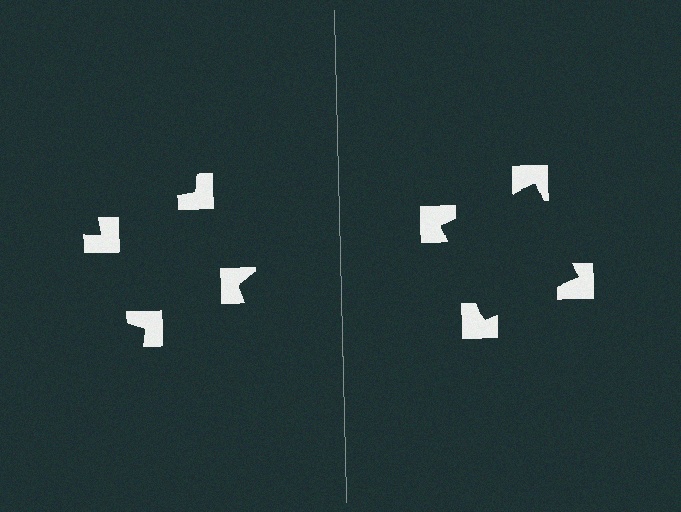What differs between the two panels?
The notched squares are positioned identically on both sides; only the wedge orientations differ. On the right they align to a square; on the left they are misaligned.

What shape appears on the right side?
An illusory square.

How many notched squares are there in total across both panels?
8 — 4 on each side.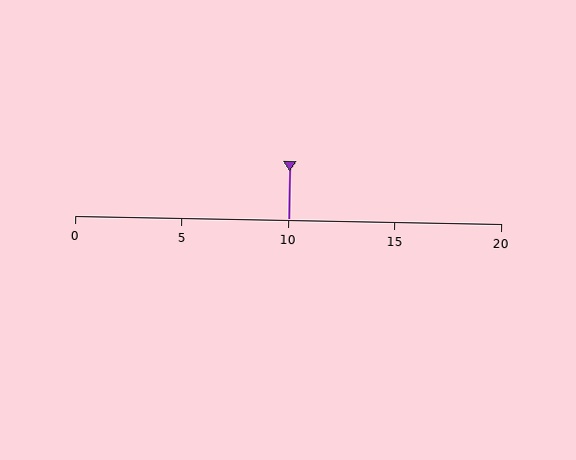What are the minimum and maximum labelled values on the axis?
The axis runs from 0 to 20.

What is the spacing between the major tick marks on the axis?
The major ticks are spaced 5 apart.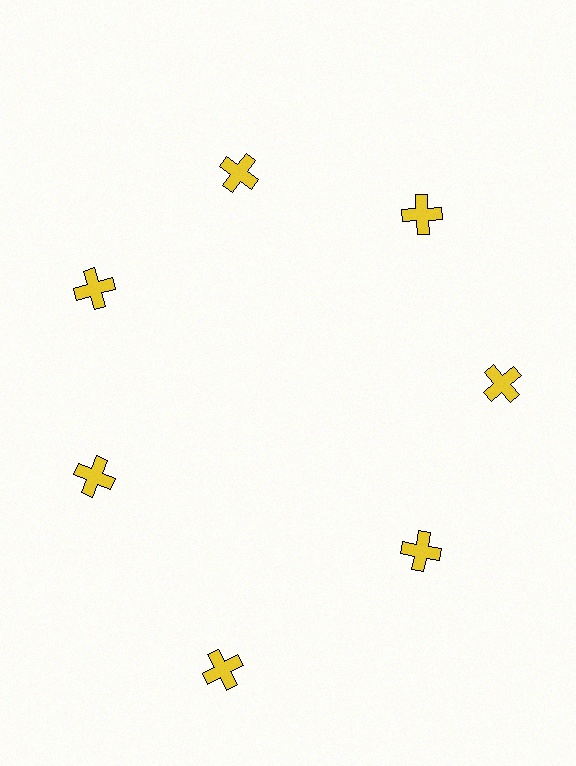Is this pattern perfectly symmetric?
No. The 7 yellow crosses are arranged in a ring, but one element near the 6 o'clock position is pushed outward from the center, breaking the 7-fold rotational symmetry.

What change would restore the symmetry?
The symmetry would be restored by moving it inward, back onto the ring so that all 7 crosses sit at equal angles and equal distance from the center.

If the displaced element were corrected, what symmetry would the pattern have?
It would have 7-fold rotational symmetry — the pattern would map onto itself every 51 degrees.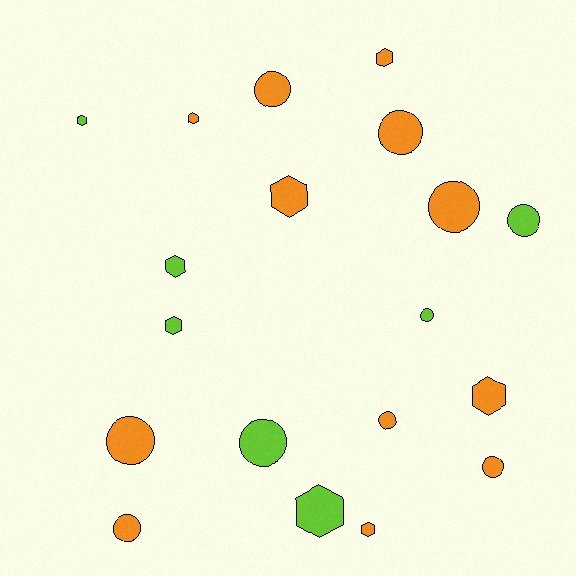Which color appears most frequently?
Orange, with 12 objects.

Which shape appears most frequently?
Circle, with 10 objects.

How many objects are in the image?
There are 19 objects.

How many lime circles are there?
There are 3 lime circles.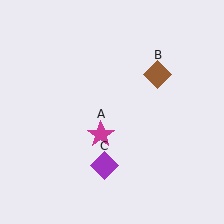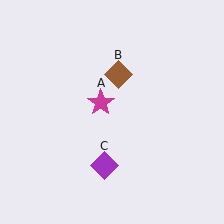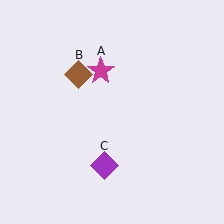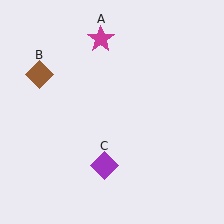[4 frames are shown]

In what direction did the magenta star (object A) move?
The magenta star (object A) moved up.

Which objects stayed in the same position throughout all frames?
Purple diamond (object C) remained stationary.